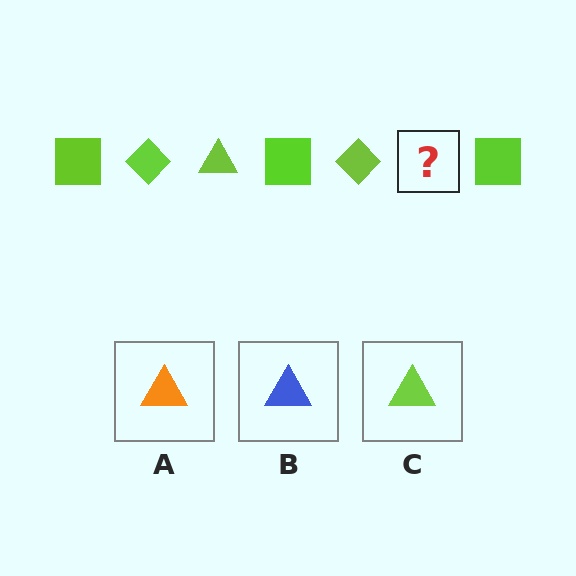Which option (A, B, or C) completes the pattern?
C.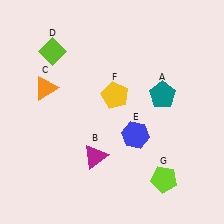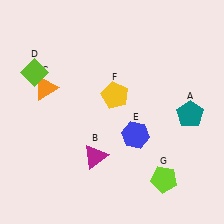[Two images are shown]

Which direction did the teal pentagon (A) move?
The teal pentagon (A) moved right.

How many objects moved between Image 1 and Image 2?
2 objects moved between the two images.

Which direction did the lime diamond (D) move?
The lime diamond (D) moved down.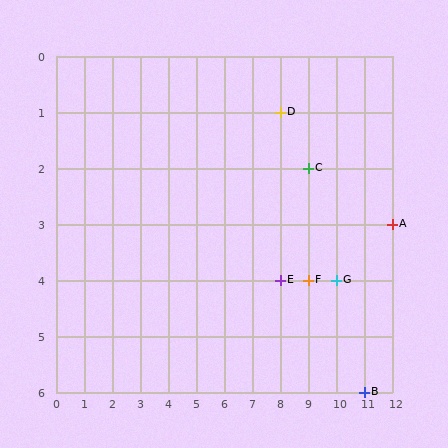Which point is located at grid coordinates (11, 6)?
Point B is at (11, 6).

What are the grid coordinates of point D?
Point D is at grid coordinates (8, 1).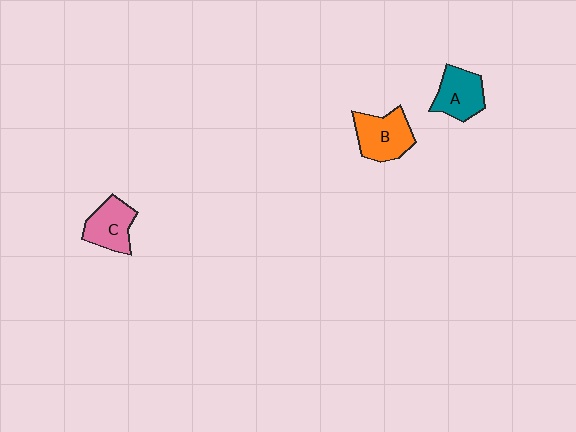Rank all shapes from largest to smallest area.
From largest to smallest: B (orange), A (teal), C (pink).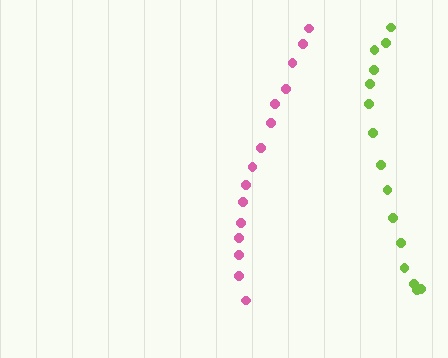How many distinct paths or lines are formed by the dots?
There are 2 distinct paths.